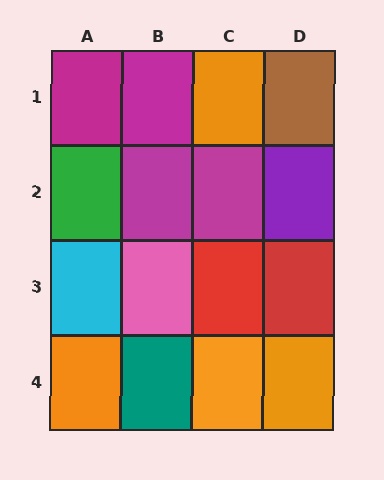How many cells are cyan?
1 cell is cyan.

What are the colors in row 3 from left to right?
Cyan, pink, red, red.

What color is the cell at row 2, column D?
Purple.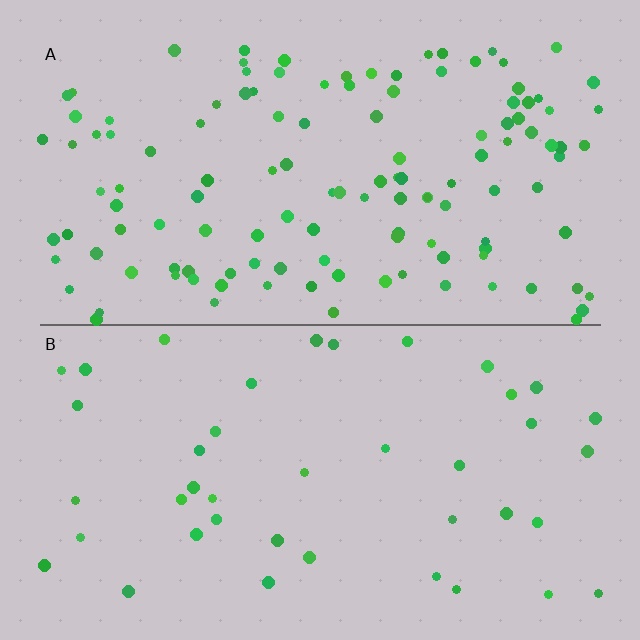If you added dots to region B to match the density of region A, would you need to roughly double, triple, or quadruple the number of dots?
Approximately triple.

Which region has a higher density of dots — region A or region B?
A (the top).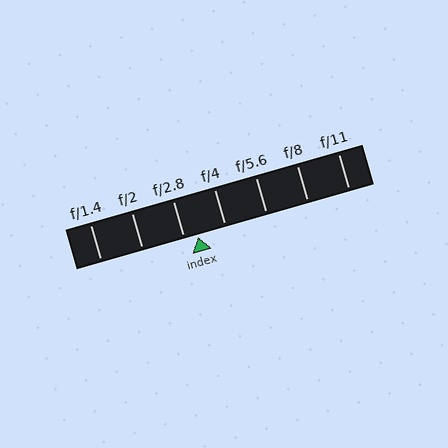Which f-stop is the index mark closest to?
The index mark is closest to f/2.8.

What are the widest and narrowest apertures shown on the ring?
The widest aperture shown is f/1.4 and the narrowest is f/11.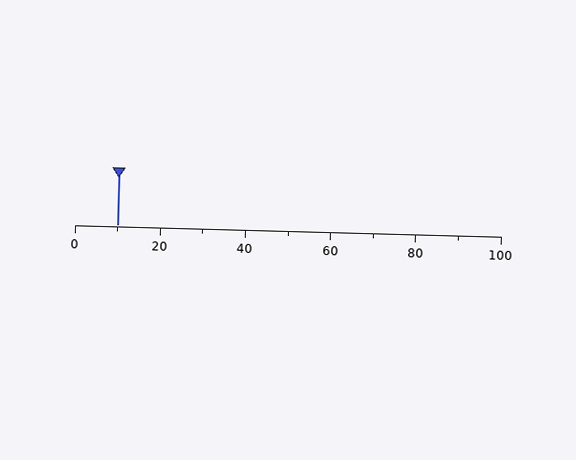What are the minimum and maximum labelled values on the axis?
The axis runs from 0 to 100.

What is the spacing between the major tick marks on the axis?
The major ticks are spaced 20 apart.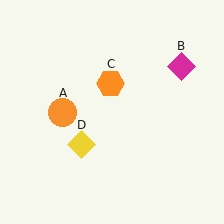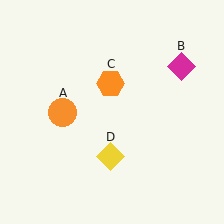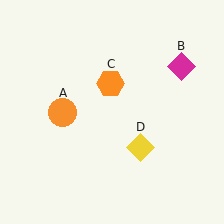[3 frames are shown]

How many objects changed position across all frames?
1 object changed position: yellow diamond (object D).